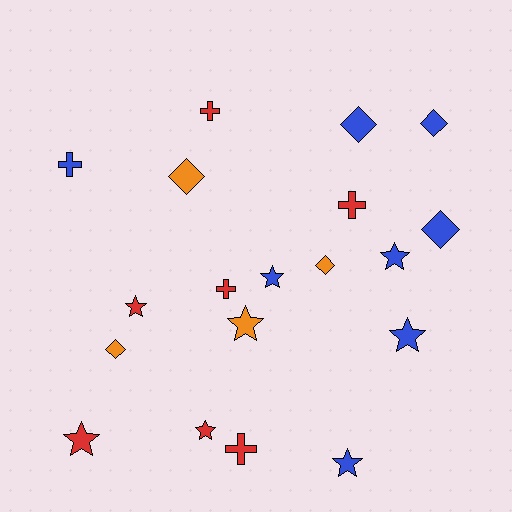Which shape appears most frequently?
Star, with 8 objects.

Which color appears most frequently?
Blue, with 8 objects.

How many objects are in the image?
There are 19 objects.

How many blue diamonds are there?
There are 3 blue diamonds.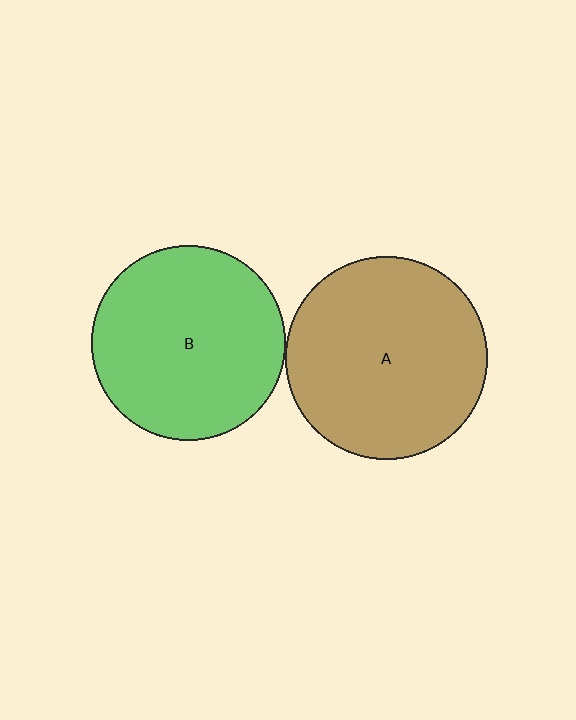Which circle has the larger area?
Circle A (brown).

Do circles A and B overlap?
Yes.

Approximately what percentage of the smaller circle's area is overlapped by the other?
Approximately 5%.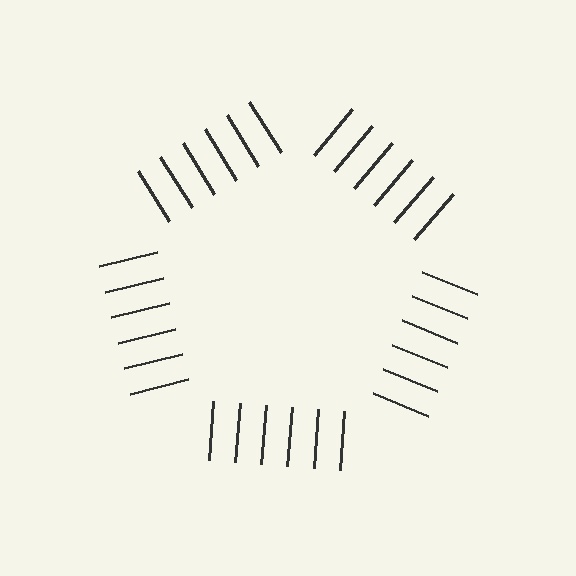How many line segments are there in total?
30 — 6 along each of the 5 edges.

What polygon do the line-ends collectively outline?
An illusory pentagon — the line segments terminate on its edges but no continuous stroke is drawn.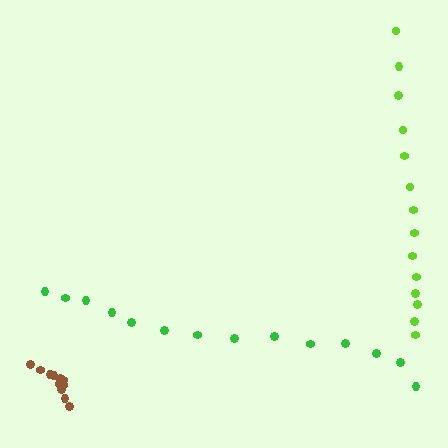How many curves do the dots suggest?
There are 3 distinct paths.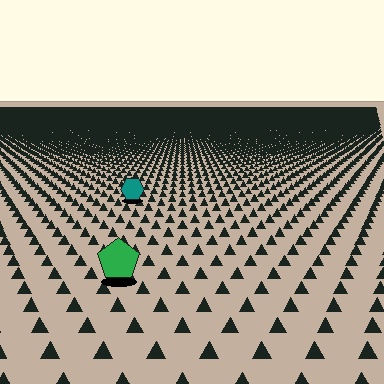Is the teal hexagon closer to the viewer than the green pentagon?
No. The green pentagon is closer — you can tell from the texture gradient: the ground texture is coarser near it.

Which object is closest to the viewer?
The green pentagon is closest. The texture marks near it are larger and more spread out.